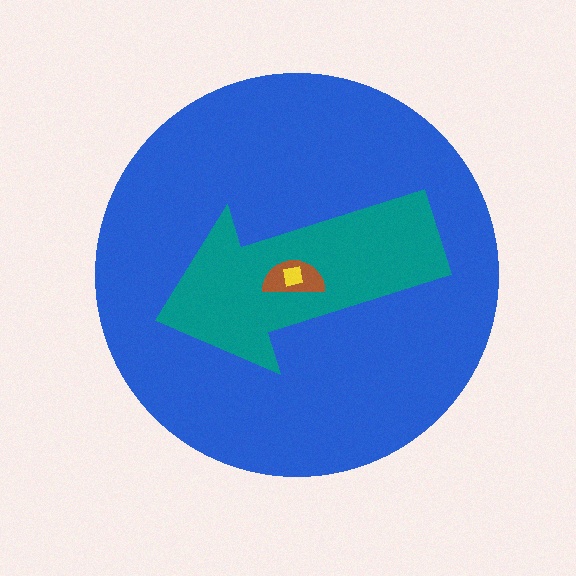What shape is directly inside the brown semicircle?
The yellow square.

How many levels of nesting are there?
4.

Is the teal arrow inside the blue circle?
Yes.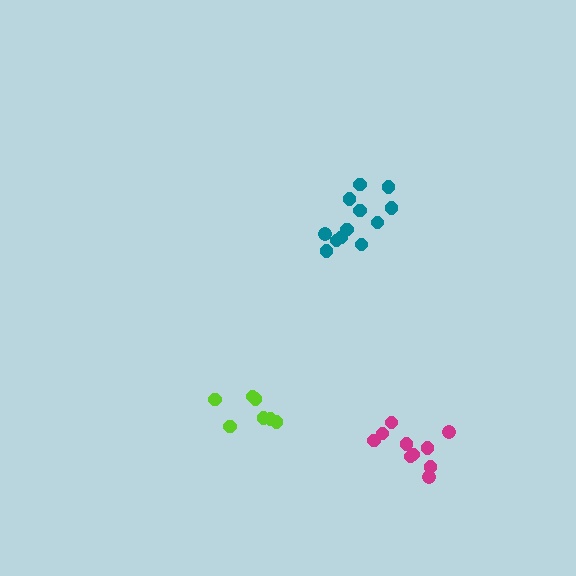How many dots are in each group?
Group 1: 12 dots, Group 2: 7 dots, Group 3: 10 dots (29 total).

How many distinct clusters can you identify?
There are 3 distinct clusters.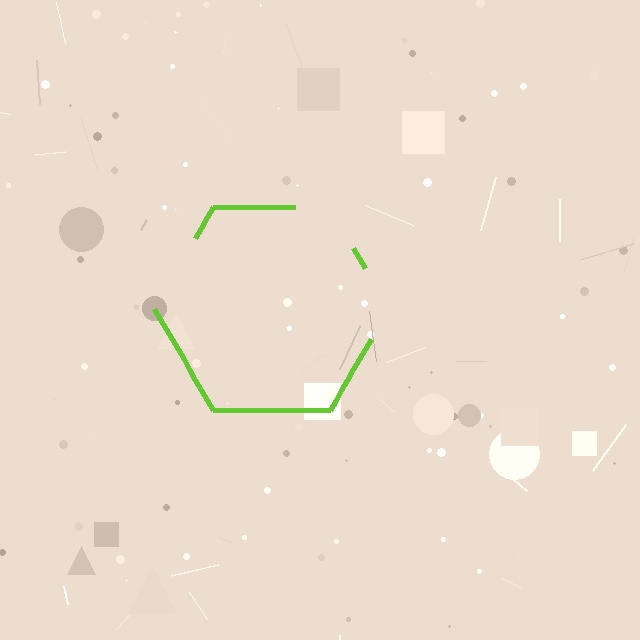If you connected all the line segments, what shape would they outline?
They would outline a hexagon.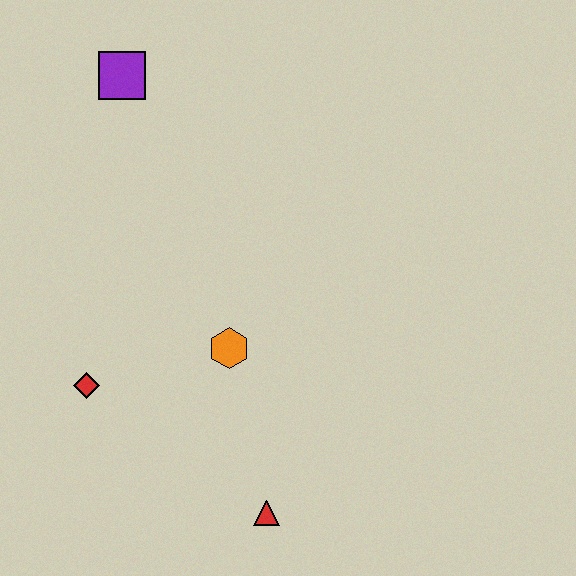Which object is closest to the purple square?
The orange hexagon is closest to the purple square.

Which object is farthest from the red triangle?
The purple square is farthest from the red triangle.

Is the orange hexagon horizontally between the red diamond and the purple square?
No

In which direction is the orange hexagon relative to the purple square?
The orange hexagon is below the purple square.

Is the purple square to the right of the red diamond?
Yes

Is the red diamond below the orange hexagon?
Yes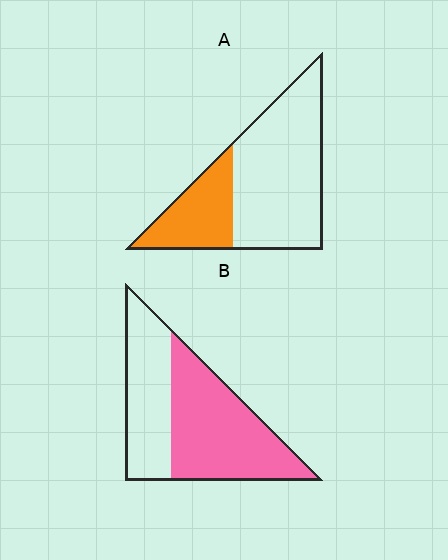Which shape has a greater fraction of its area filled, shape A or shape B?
Shape B.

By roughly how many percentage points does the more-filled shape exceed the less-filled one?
By roughly 30 percentage points (B over A).